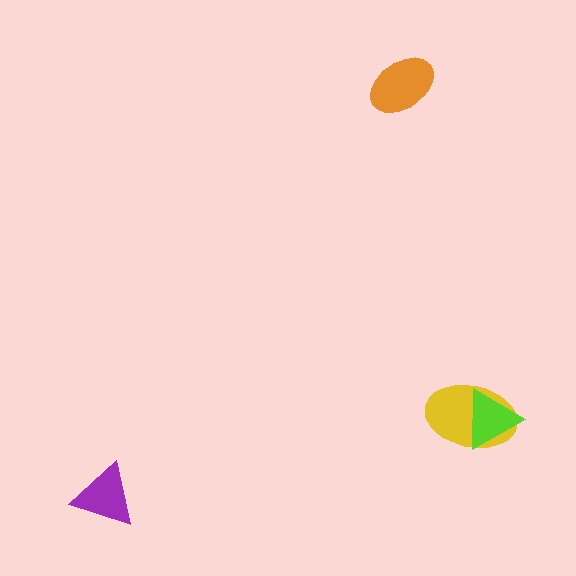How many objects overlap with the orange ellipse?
0 objects overlap with the orange ellipse.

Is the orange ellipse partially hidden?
No, no other shape covers it.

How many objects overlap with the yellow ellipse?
1 object overlaps with the yellow ellipse.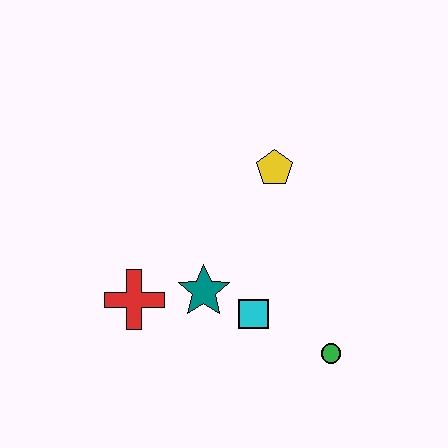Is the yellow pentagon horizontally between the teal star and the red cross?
No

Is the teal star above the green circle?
Yes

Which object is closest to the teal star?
The cyan square is closest to the teal star.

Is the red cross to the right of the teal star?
No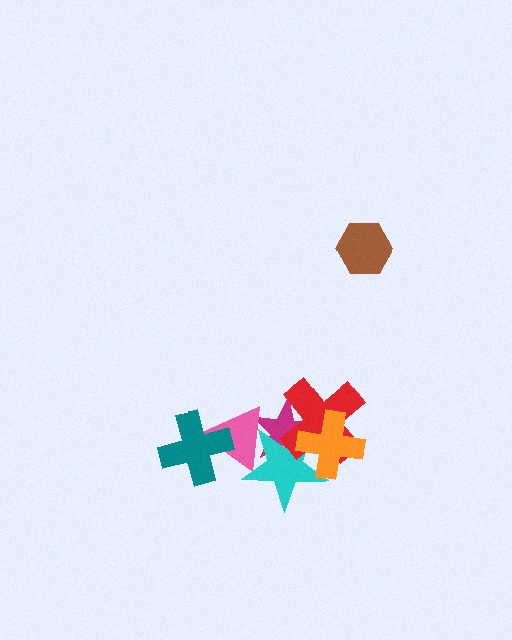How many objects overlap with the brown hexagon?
0 objects overlap with the brown hexagon.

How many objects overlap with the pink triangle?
3 objects overlap with the pink triangle.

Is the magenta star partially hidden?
Yes, it is partially covered by another shape.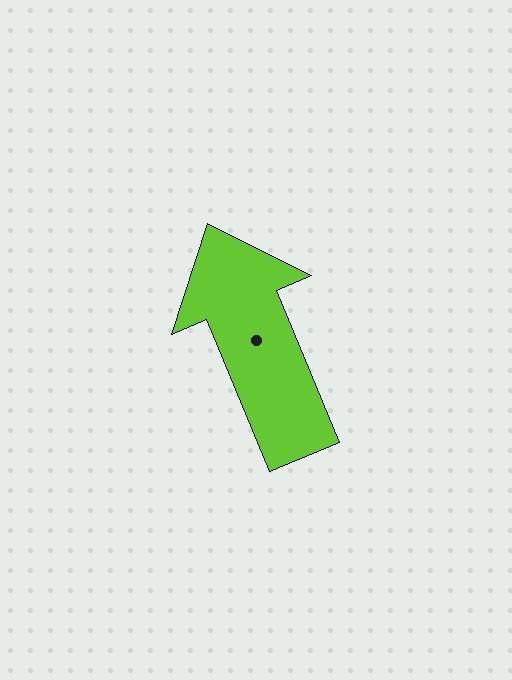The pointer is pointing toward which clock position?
Roughly 11 o'clock.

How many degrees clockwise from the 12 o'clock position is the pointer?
Approximately 337 degrees.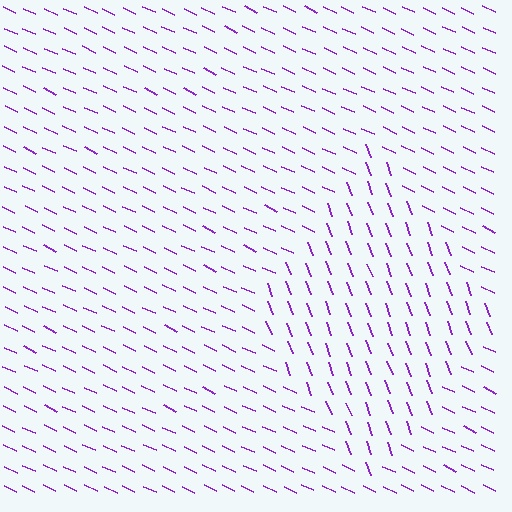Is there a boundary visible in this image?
Yes, there is a texture boundary formed by a change in line orientation.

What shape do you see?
I see a diamond.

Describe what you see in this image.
The image is filled with small purple line segments. A diamond region in the image has lines oriented differently from the surrounding lines, creating a visible texture boundary.